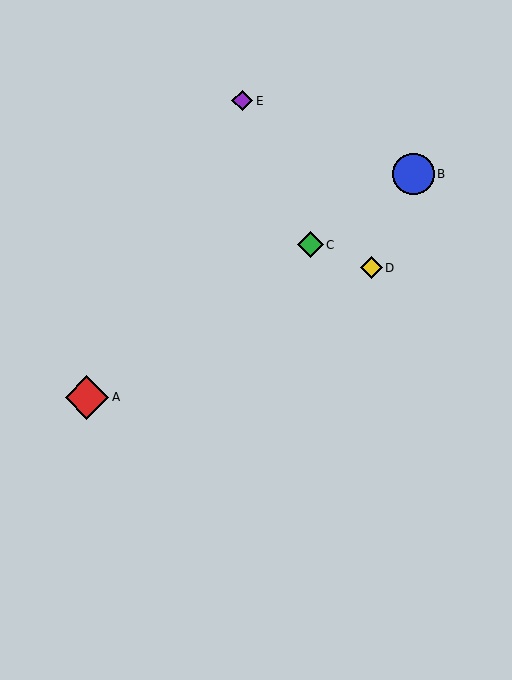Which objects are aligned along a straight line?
Objects A, B, C are aligned along a straight line.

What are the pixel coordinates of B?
Object B is at (414, 174).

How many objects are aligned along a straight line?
3 objects (A, B, C) are aligned along a straight line.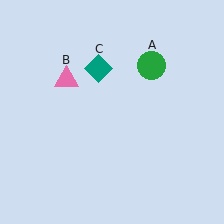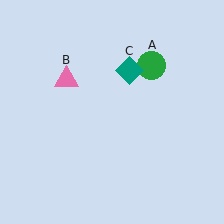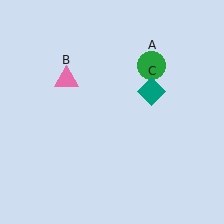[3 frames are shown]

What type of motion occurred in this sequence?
The teal diamond (object C) rotated clockwise around the center of the scene.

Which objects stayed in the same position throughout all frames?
Green circle (object A) and pink triangle (object B) remained stationary.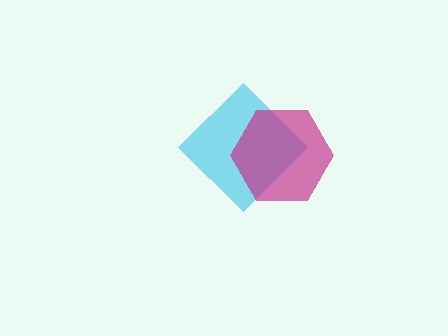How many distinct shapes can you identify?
There are 2 distinct shapes: a cyan diamond, a magenta hexagon.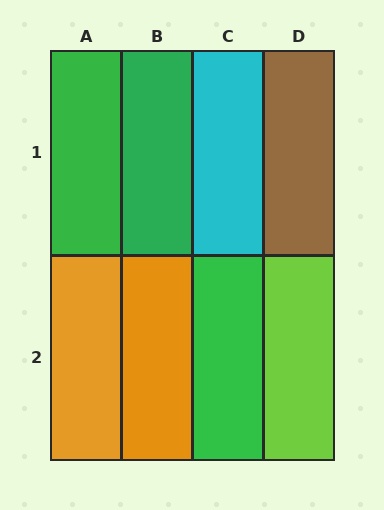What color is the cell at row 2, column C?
Green.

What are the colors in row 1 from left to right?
Green, green, cyan, brown.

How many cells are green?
3 cells are green.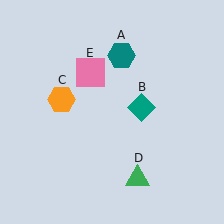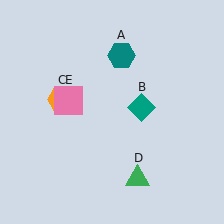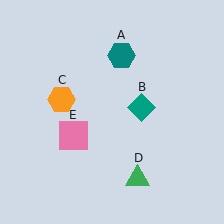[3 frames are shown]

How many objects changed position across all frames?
1 object changed position: pink square (object E).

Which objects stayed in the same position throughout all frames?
Teal hexagon (object A) and teal diamond (object B) and orange hexagon (object C) and green triangle (object D) remained stationary.